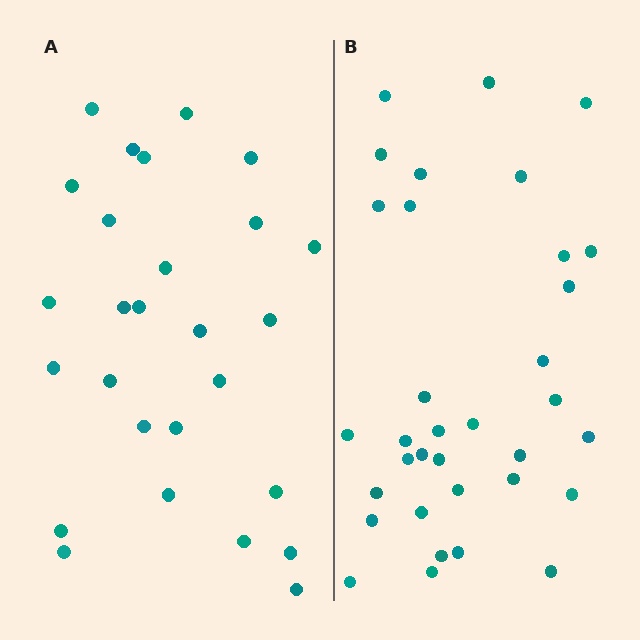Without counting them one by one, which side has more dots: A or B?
Region B (the right region) has more dots.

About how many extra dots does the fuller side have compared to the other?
Region B has roughly 8 or so more dots than region A.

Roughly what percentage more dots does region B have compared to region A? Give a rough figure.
About 25% more.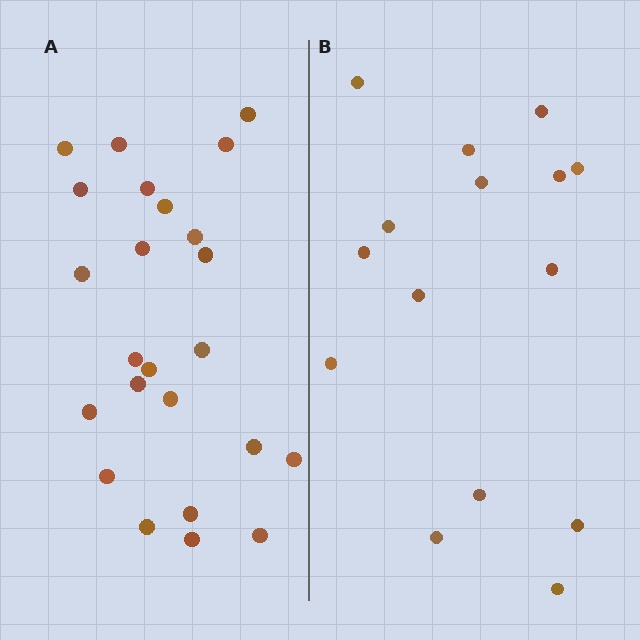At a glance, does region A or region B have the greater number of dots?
Region A (the left region) has more dots.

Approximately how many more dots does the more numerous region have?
Region A has roughly 8 or so more dots than region B.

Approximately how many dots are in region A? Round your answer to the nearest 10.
About 20 dots. (The exact count is 24, which rounds to 20.)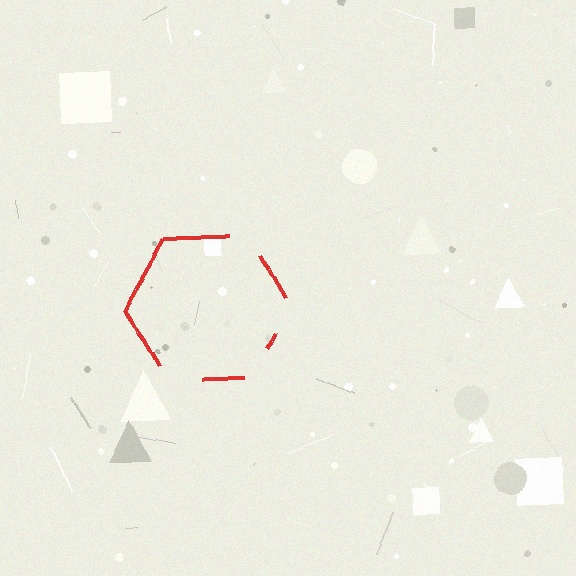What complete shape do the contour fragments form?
The contour fragments form a hexagon.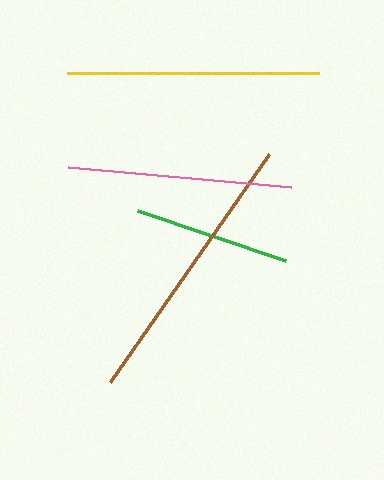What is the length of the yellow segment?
The yellow segment is approximately 251 pixels long.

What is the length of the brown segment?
The brown segment is approximately 278 pixels long.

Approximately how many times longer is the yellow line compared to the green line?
The yellow line is approximately 1.6 times the length of the green line.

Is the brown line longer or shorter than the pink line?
The brown line is longer than the pink line.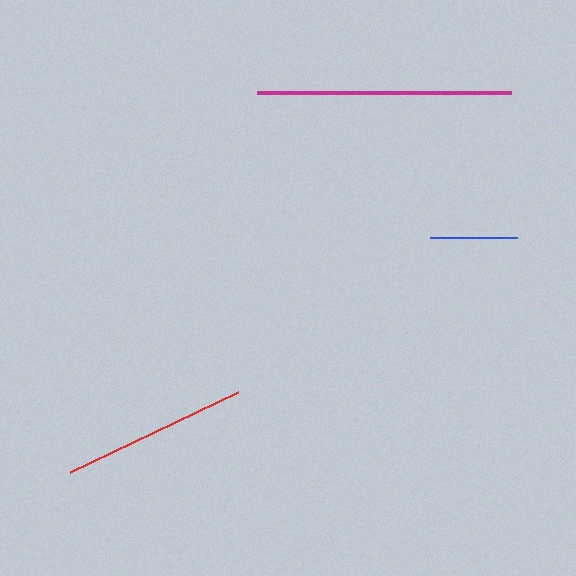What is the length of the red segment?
The red segment is approximately 186 pixels long.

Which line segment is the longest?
The magenta line is the longest at approximately 255 pixels.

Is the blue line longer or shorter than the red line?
The red line is longer than the blue line.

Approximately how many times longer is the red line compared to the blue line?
The red line is approximately 2.2 times the length of the blue line.